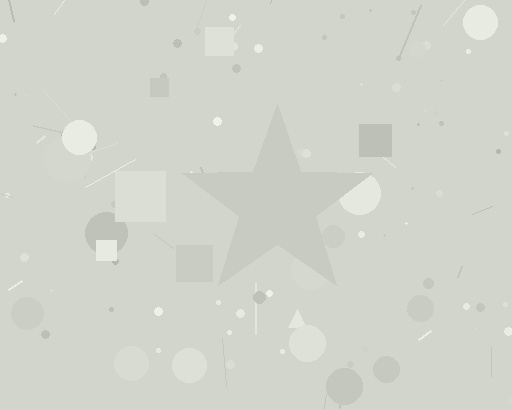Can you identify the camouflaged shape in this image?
The camouflaged shape is a star.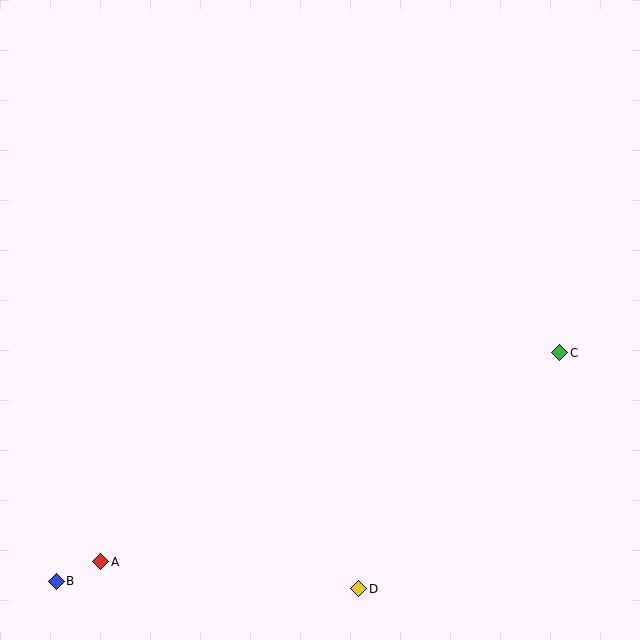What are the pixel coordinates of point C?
Point C is at (560, 353).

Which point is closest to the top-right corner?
Point C is closest to the top-right corner.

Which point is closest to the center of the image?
Point C at (560, 353) is closest to the center.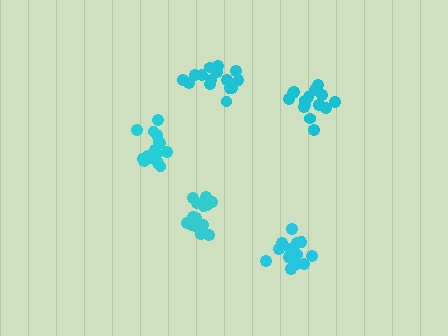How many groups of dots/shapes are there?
There are 5 groups.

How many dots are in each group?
Group 1: 15 dots, Group 2: 16 dots, Group 3: 15 dots, Group 4: 16 dots, Group 5: 17 dots (79 total).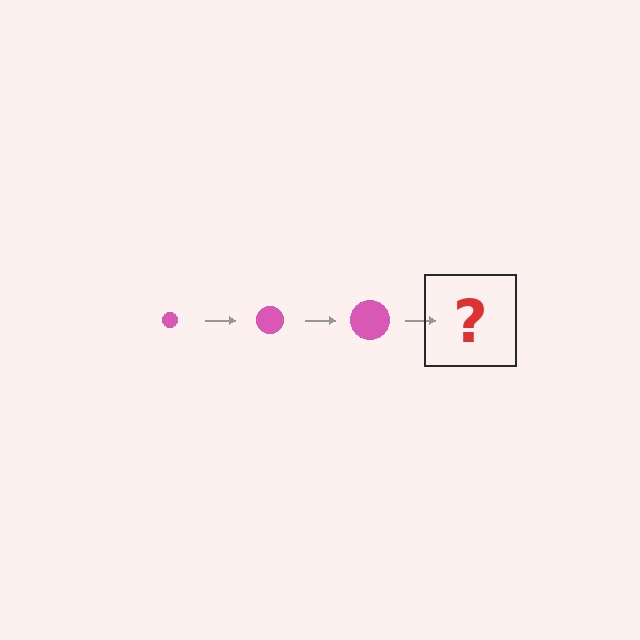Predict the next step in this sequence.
The next step is a pink circle, larger than the previous one.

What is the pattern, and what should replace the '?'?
The pattern is that the circle gets progressively larger each step. The '?' should be a pink circle, larger than the previous one.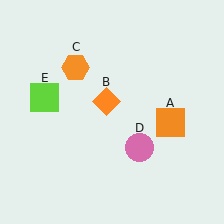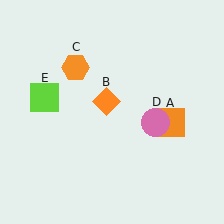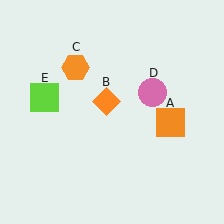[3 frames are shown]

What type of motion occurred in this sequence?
The pink circle (object D) rotated counterclockwise around the center of the scene.